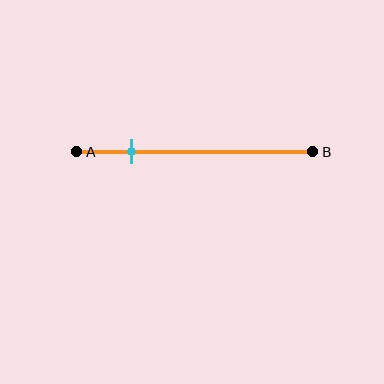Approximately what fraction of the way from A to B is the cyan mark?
The cyan mark is approximately 25% of the way from A to B.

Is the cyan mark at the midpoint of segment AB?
No, the mark is at about 25% from A, not at the 50% midpoint.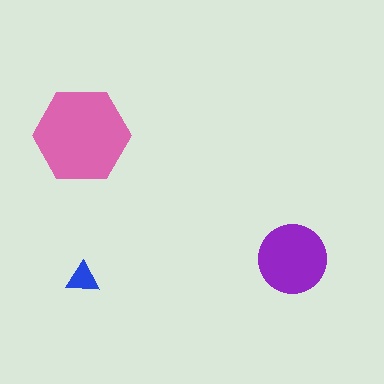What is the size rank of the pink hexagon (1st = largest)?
1st.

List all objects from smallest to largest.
The blue triangle, the purple circle, the pink hexagon.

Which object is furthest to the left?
The pink hexagon is leftmost.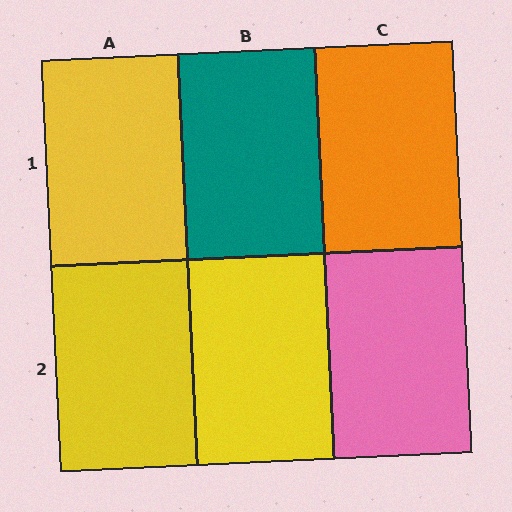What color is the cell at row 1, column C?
Orange.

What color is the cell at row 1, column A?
Yellow.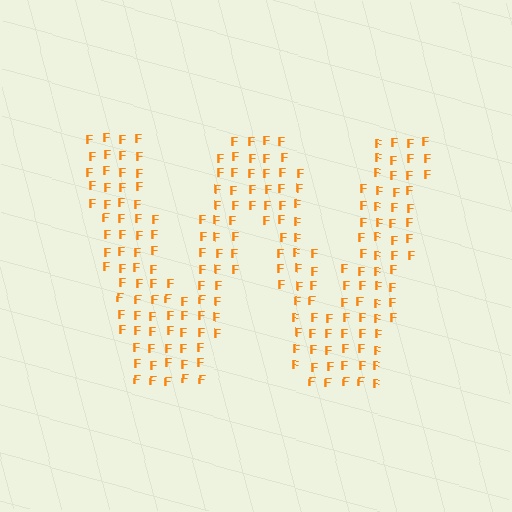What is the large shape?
The large shape is the letter W.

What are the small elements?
The small elements are letter F's.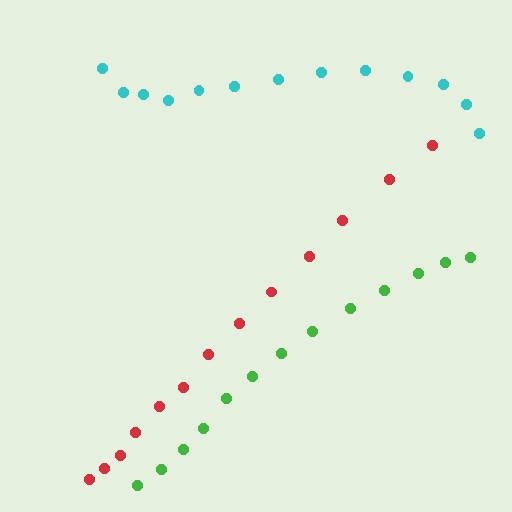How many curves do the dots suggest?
There are 3 distinct paths.